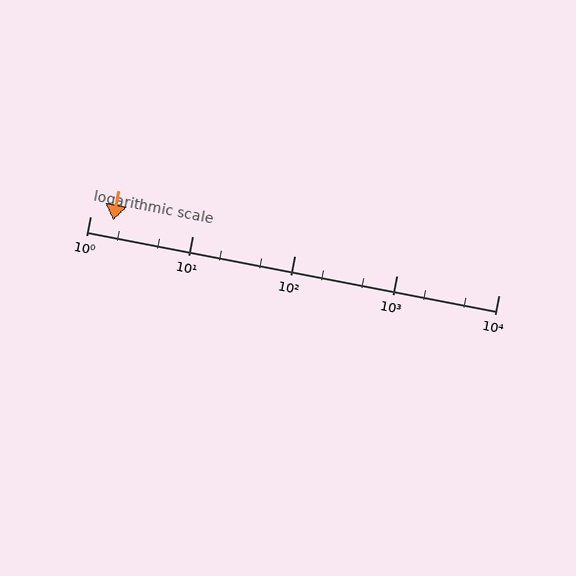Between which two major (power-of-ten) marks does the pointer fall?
The pointer is between 1 and 10.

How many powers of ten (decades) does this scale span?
The scale spans 4 decades, from 1 to 10000.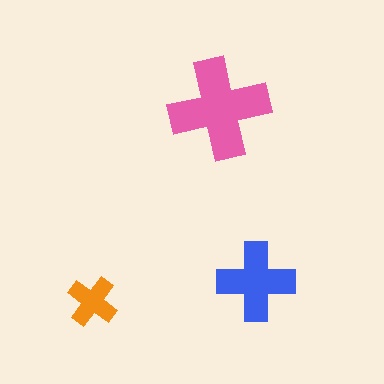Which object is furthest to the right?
The blue cross is rightmost.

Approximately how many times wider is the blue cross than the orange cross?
About 1.5 times wider.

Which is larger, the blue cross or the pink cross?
The pink one.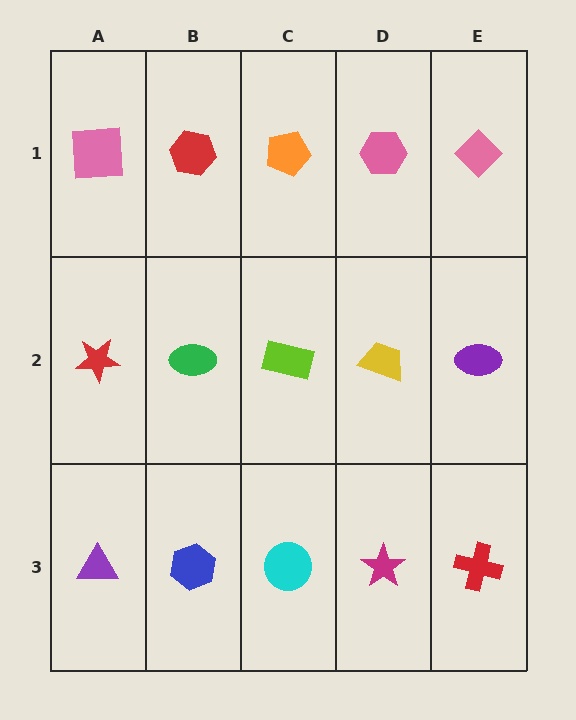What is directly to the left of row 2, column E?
A yellow trapezoid.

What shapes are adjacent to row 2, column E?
A pink diamond (row 1, column E), a red cross (row 3, column E), a yellow trapezoid (row 2, column D).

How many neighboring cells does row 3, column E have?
2.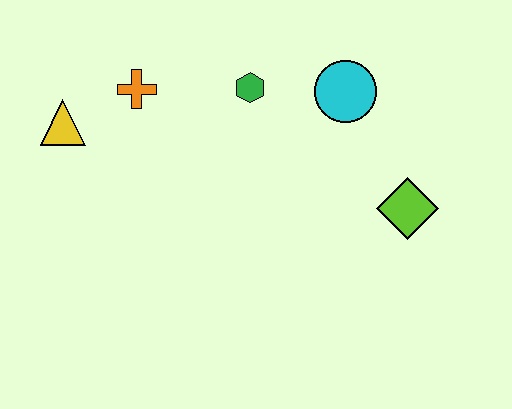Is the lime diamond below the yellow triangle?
Yes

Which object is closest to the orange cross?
The yellow triangle is closest to the orange cross.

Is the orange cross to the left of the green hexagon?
Yes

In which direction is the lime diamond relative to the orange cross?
The lime diamond is to the right of the orange cross.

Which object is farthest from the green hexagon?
The lime diamond is farthest from the green hexagon.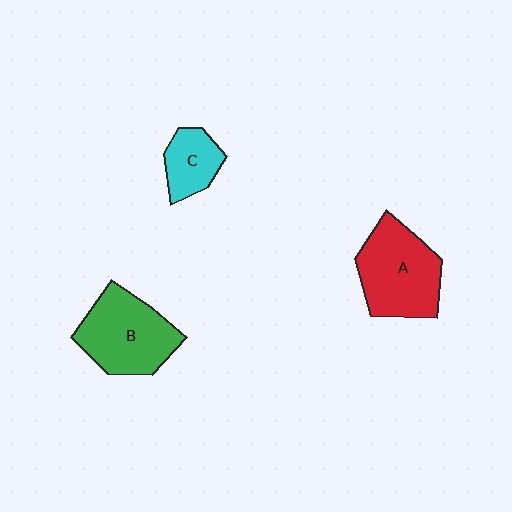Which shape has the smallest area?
Shape C (cyan).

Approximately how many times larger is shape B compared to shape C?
Approximately 2.0 times.